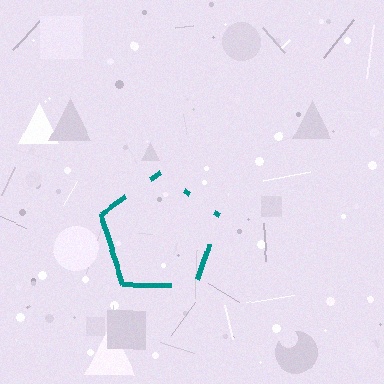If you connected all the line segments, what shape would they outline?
They would outline a pentagon.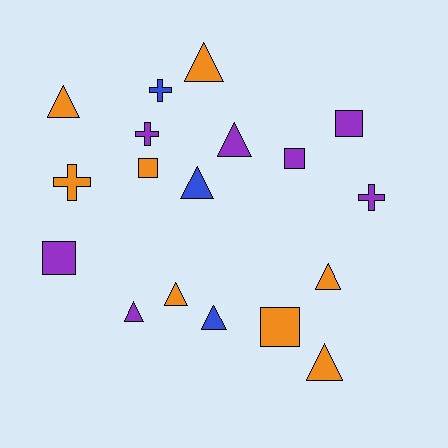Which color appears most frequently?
Orange, with 8 objects.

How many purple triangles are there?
There are 2 purple triangles.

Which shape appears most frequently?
Triangle, with 9 objects.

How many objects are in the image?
There are 18 objects.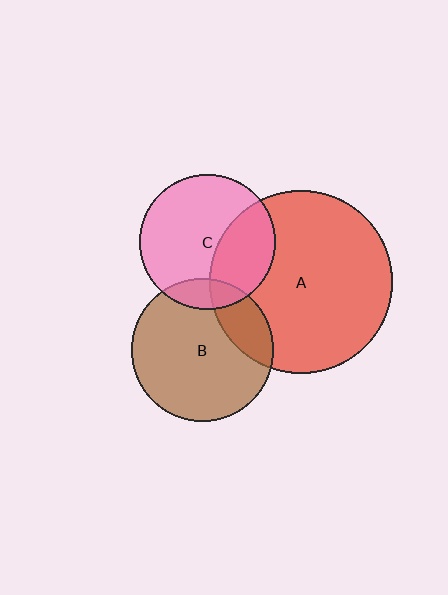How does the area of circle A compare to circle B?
Approximately 1.6 times.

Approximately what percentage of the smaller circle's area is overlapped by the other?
Approximately 10%.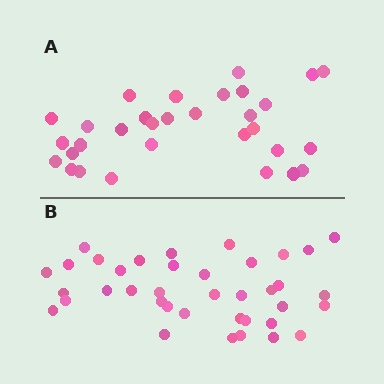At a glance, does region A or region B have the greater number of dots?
Region B (the bottom region) has more dots.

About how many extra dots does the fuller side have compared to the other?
Region B has roughly 8 or so more dots than region A.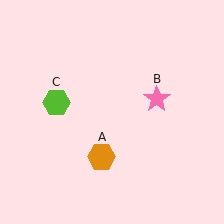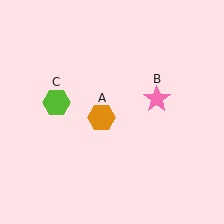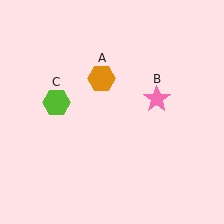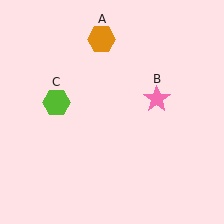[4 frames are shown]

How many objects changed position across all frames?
1 object changed position: orange hexagon (object A).